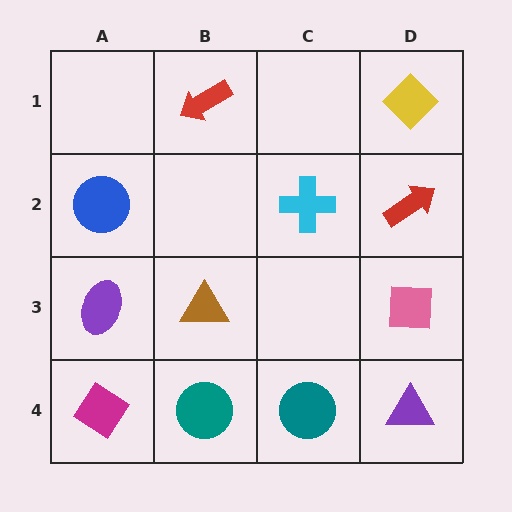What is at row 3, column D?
A pink square.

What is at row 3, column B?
A brown triangle.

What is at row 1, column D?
A yellow diamond.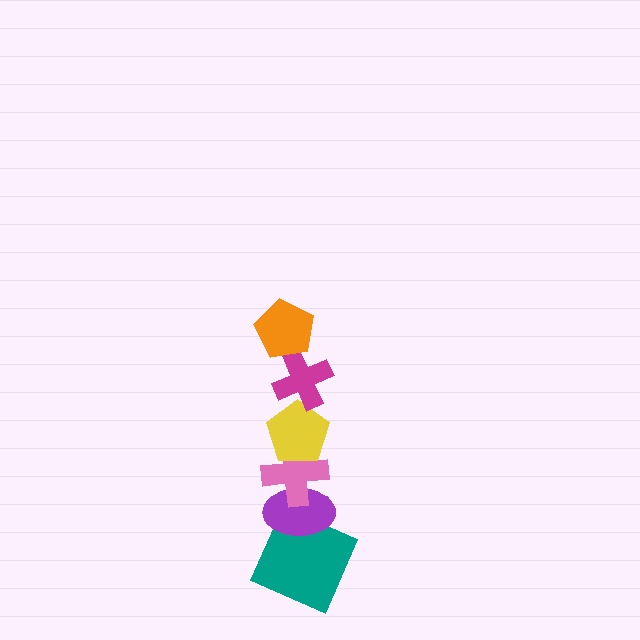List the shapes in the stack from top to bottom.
From top to bottom: the orange pentagon, the magenta cross, the yellow pentagon, the pink cross, the purple ellipse, the teal square.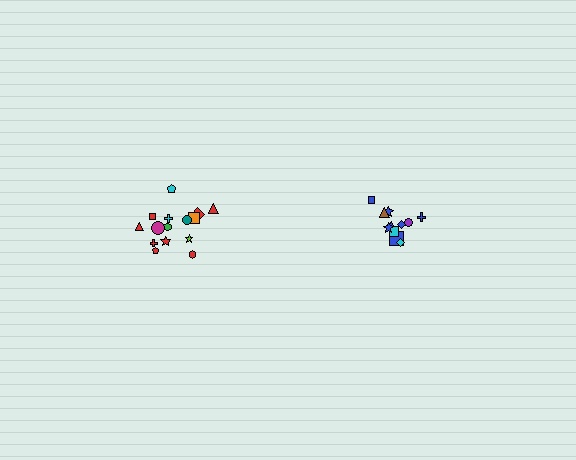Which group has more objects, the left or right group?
The left group.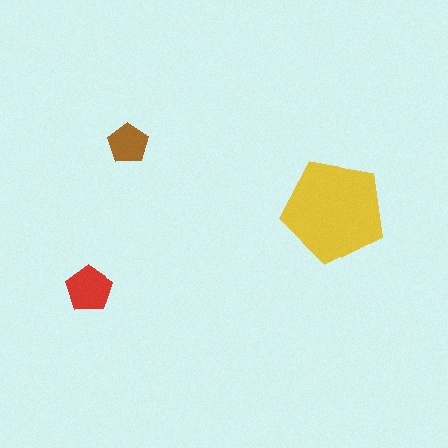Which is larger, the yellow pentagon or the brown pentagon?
The yellow one.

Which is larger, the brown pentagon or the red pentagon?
The red one.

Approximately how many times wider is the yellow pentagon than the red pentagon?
About 2 times wider.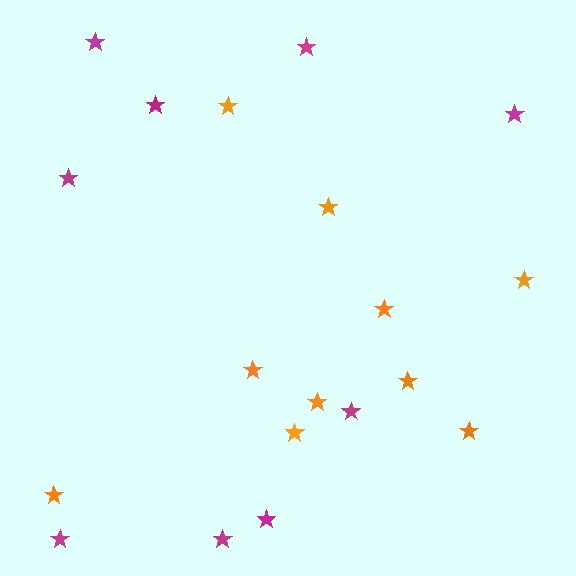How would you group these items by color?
There are 2 groups: one group of orange stars (10) and one group of magenta stars (9).